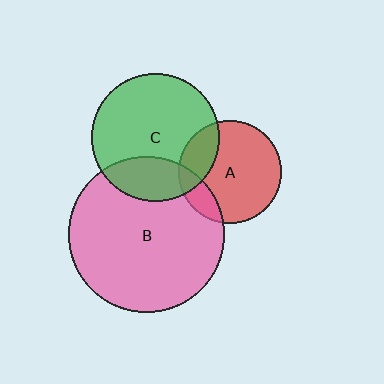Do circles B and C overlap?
Yes.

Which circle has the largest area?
Circle B (pink).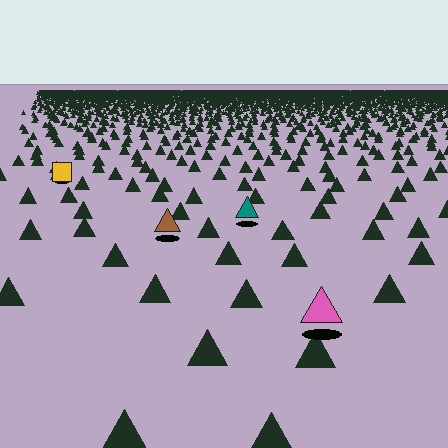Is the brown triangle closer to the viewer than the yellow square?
Yes. The brown triangle is closer — you can tell from the texture gradient: the ground texture is coarser near it.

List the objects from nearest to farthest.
From nearest to farthest: the pink triangle, the brown triangle, the teal triangle, the yellow square.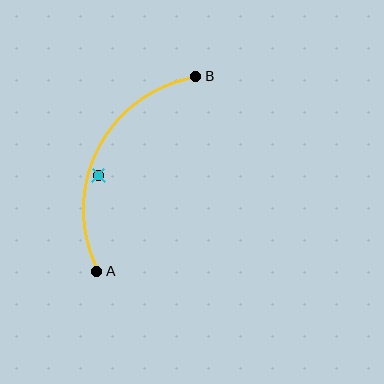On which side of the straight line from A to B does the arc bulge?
The arc bulges to the left of the straight line connecting A and B.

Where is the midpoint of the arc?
The arc midpoint is the point on the curve farthest from the straight line joining A and B. It sits to the left of that line.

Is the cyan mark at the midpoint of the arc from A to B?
No — the cyan mark does not lie on the arc at all. It sits slightly inside the curve.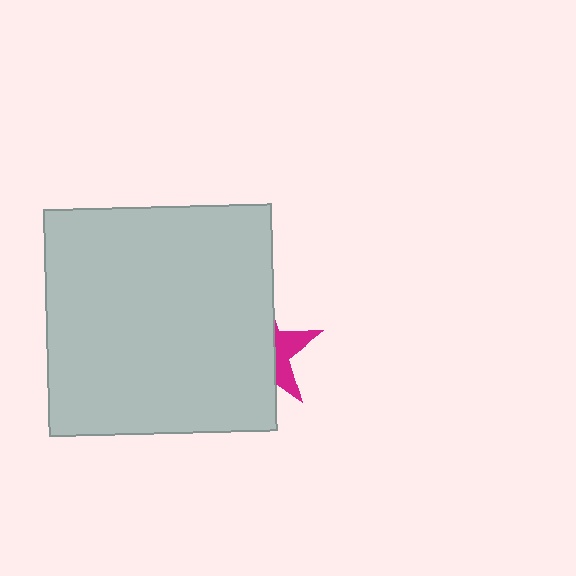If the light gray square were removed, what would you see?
You would see the complete magenta star.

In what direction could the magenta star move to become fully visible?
The magenta star could move right. That would shift it out from behind the light gray square entirely.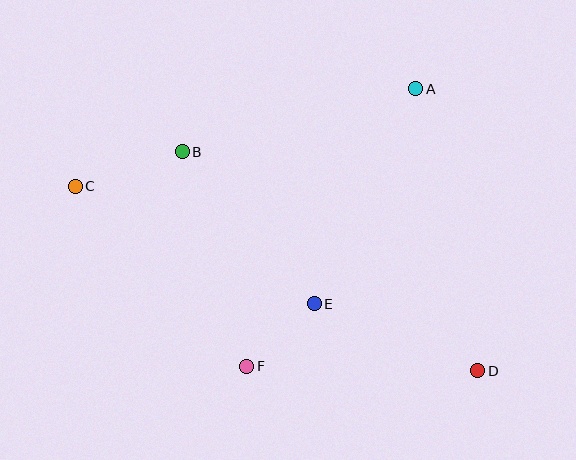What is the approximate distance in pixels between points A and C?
The distance between A and C is approximately 354 pixels.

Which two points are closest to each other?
Points E and F are closest to each other.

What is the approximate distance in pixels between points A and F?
The distance between A and F is approximately 325 pixels.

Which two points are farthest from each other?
Points C and D are farthest from each other.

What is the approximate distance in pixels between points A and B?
The distance between A and B is approximately 242 pixels.